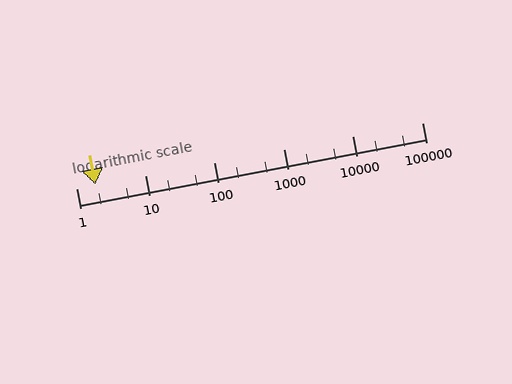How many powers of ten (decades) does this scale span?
The scale spans 5 decades, from 1 to 100000.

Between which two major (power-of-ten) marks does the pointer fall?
The pointer is between 1 and 10.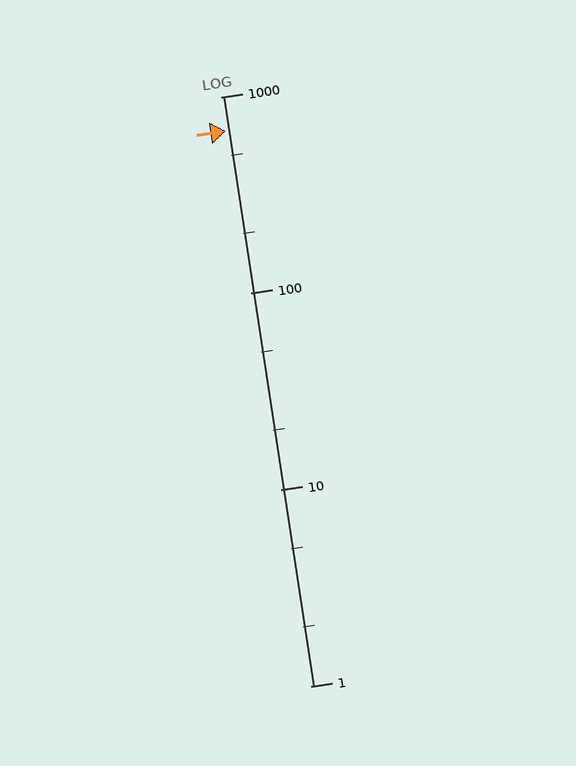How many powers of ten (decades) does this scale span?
The scale spans 3 decades, from 1 to 1000.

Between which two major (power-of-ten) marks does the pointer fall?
The pointer is between 100 and 1000.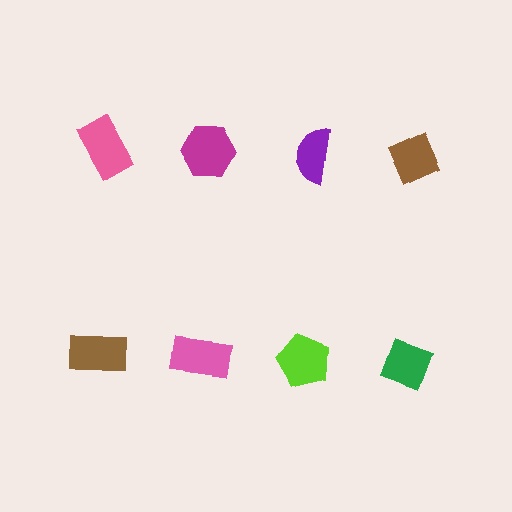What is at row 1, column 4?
A brown diamond.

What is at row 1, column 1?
A pink rectangle.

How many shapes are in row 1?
4 shapes.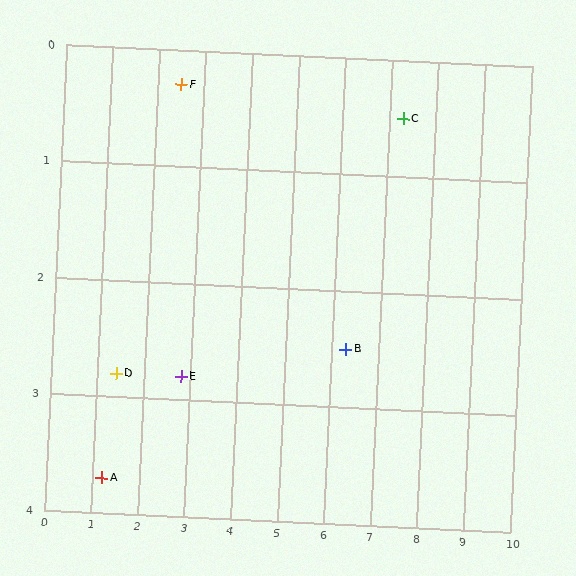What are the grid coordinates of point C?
Point C is at approximately (7.3, 0.5).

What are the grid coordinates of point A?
Point A is at approximately (1.2, 3.7).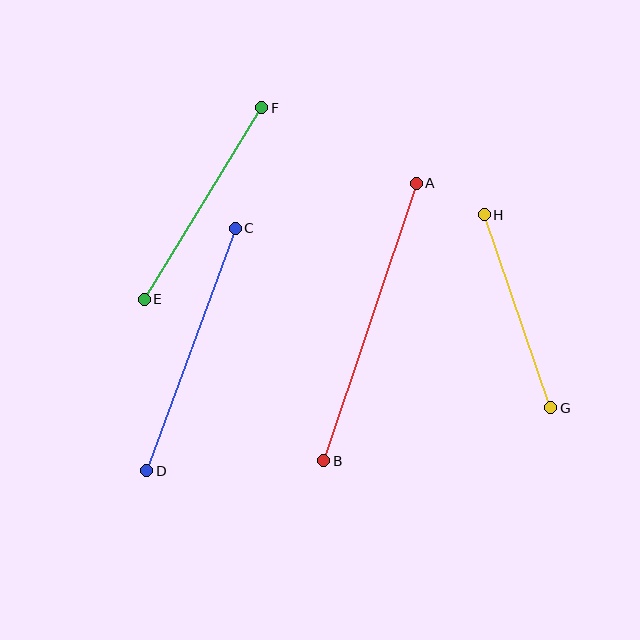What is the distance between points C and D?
The distance is approximately 258 pixels.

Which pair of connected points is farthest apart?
Points A and B are farthest apart.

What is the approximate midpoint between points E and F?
The midpoint is at approximately (203, 203) pixels.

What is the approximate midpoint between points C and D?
The midpoint is at approximately (191, 349) pixels.